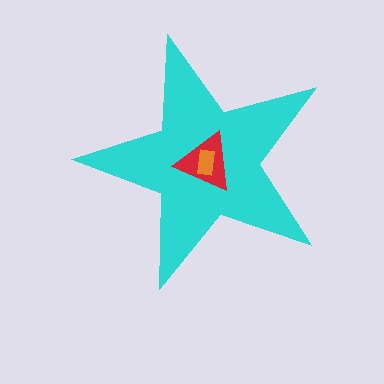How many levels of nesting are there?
3.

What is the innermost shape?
The orange rectangle.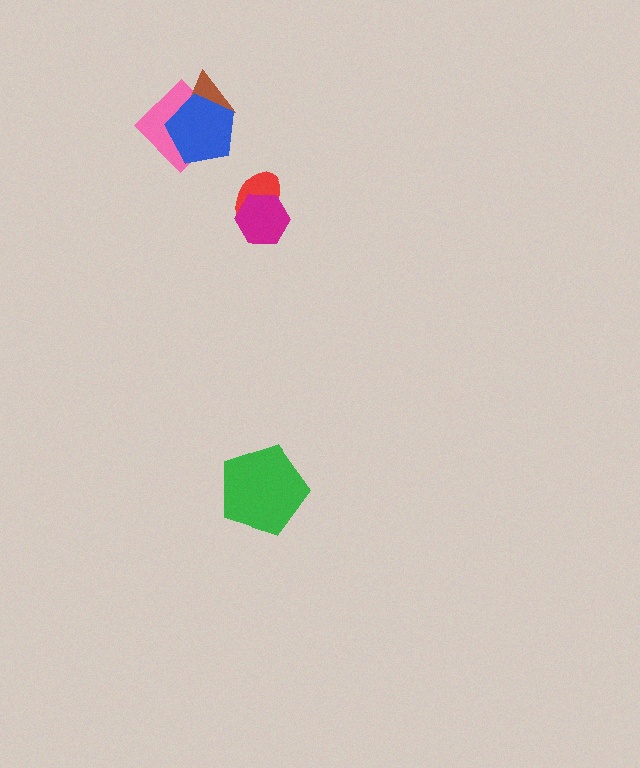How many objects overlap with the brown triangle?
2 objects overlap with the brown triangle.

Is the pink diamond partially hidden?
Yes, it is partially covered by another shape.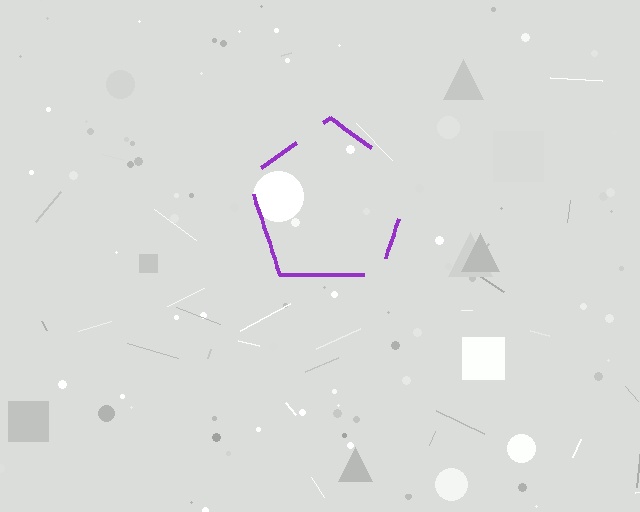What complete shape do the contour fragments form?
The contour fragments form a pentagon.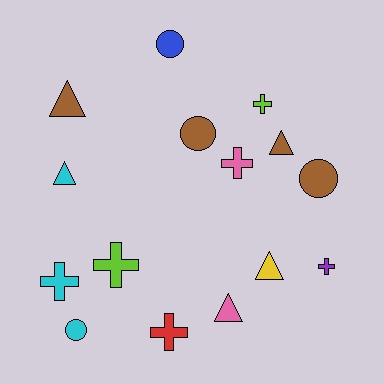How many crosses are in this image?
There are 6 crosses.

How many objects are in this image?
There are 15 objects.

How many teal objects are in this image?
There are no teal objects.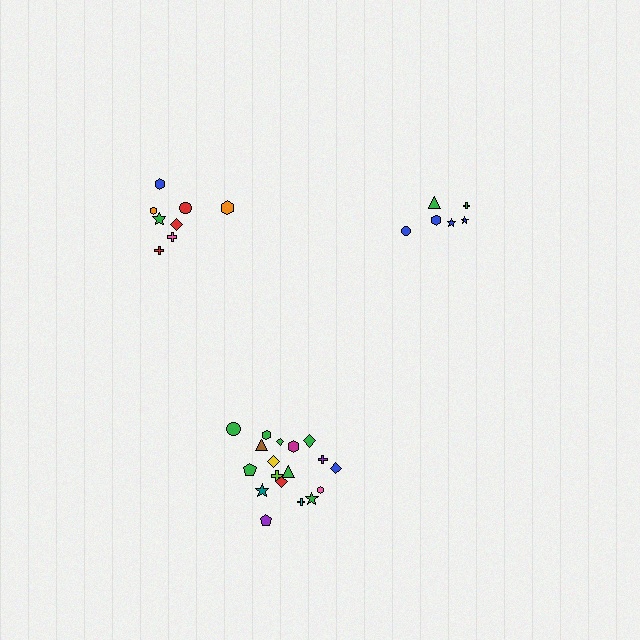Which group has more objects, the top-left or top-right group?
The top-left group.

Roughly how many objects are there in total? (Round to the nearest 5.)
Roughly 30 objects in total.